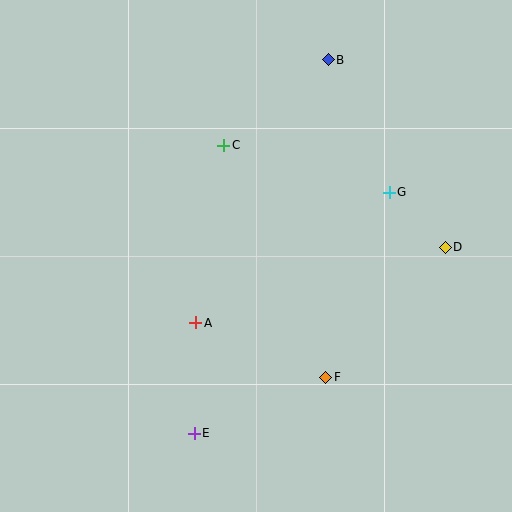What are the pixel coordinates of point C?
Point C is at (224, 145).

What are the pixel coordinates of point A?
Point A is at (196, 323).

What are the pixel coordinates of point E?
Point E is at (194, 433).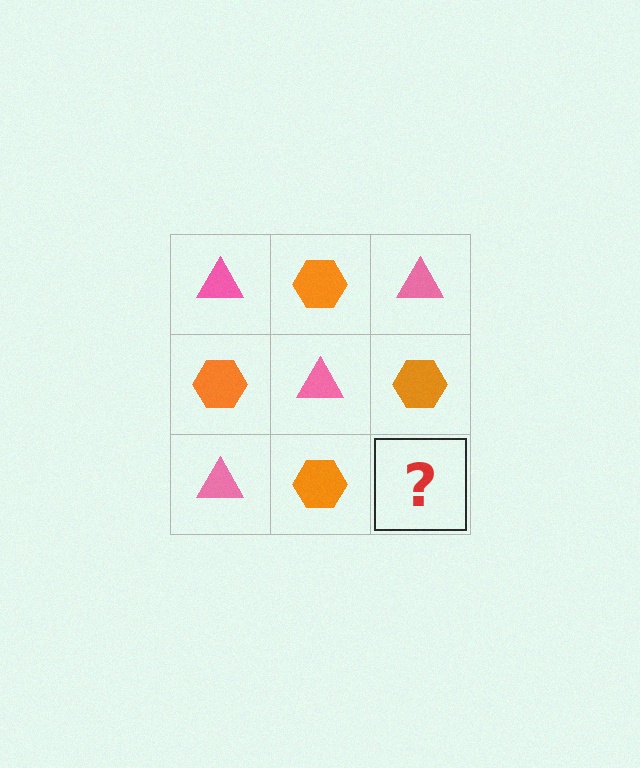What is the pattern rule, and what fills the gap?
The rule is that it alternates pink triangle and orange hexagon in a checkerboard pattern. The gap should be filled with a pink triangle.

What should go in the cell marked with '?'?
The missing cell should contain a pink triangle.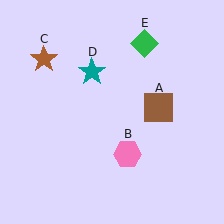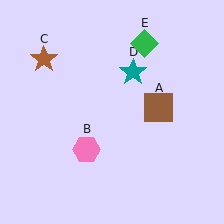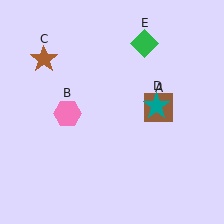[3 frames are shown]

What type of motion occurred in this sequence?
The pink hexagon (object B), teal star (object D) rotated clockwise around the center of the scene.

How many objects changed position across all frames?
2 objects changed position: pink hexagon (object B), teal star (object D).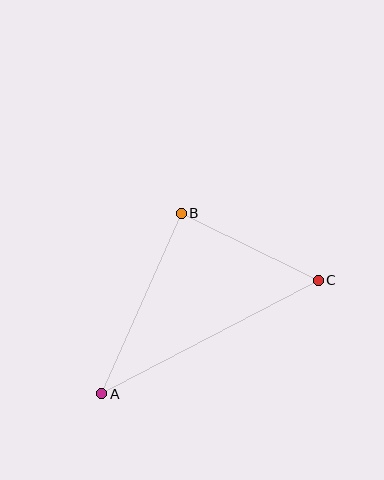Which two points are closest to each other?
Points B and C are closest to each other.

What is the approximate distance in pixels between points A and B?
The distance between A and B is approximately 197 pixels.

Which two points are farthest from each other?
Points A and C are farthest from each other.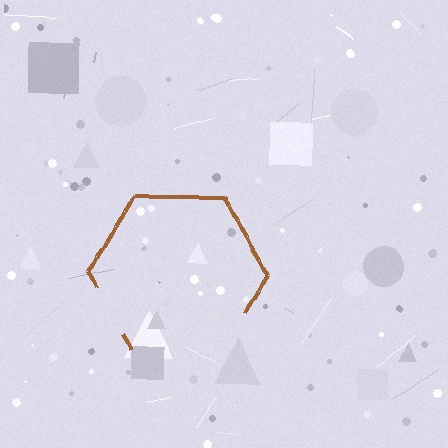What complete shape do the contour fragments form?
The contour fragments form a hexagon.